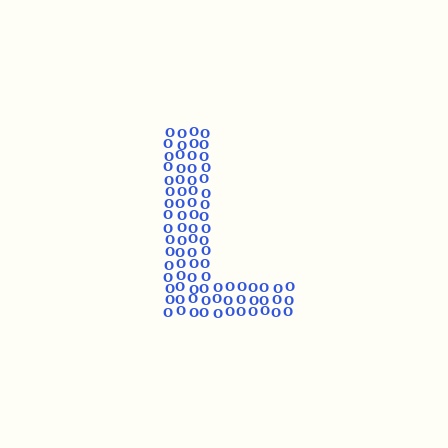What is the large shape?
The large shape is the letter L.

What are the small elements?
The small elements are letter O's.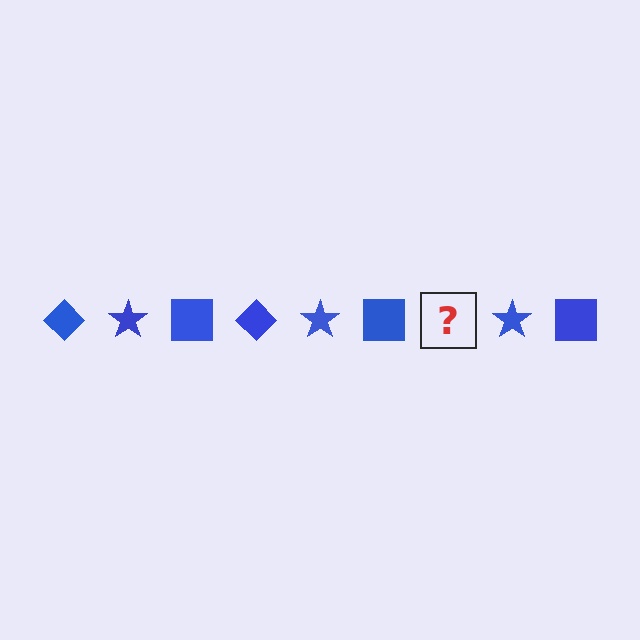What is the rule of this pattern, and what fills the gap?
The rule is that the pattern cycles through diamond, star, square shapes in blue. The gap should be filled with a blue diamond.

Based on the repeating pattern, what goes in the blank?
The blank should be a blue diamond.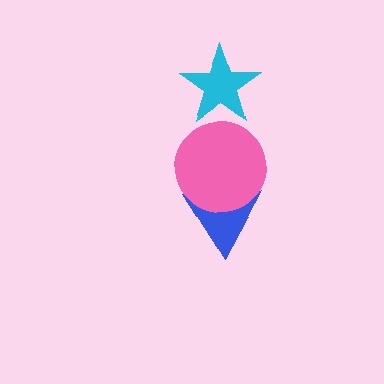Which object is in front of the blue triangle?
The pink circle is in front of the blue triangle.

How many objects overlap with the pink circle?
1 object overlaps with the pink circle.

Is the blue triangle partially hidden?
Yes, it is partially covered by another shape.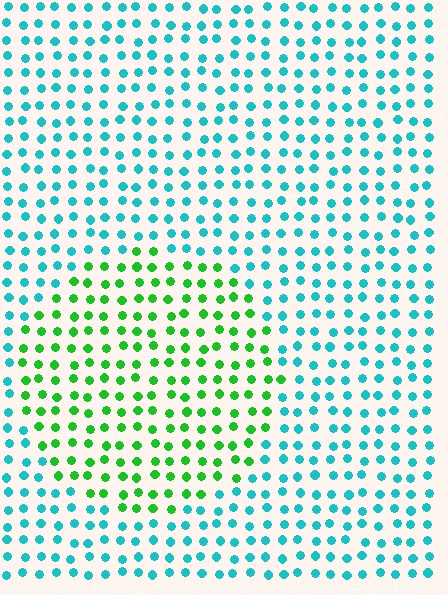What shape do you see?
I see a circle.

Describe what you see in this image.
The image is filled with small cyan elements in a uniform arrangement. A circle-shaped region is visible where the elements are tinted to a slightly different hue, forming a subtle color boundary.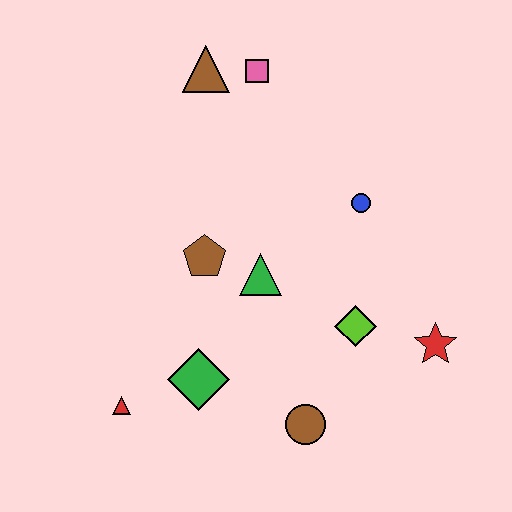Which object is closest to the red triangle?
The green diamond is closest to the red triangle.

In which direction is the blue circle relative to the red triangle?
The blue circle is to the right of the red triangle.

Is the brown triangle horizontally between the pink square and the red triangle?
Yes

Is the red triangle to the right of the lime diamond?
No